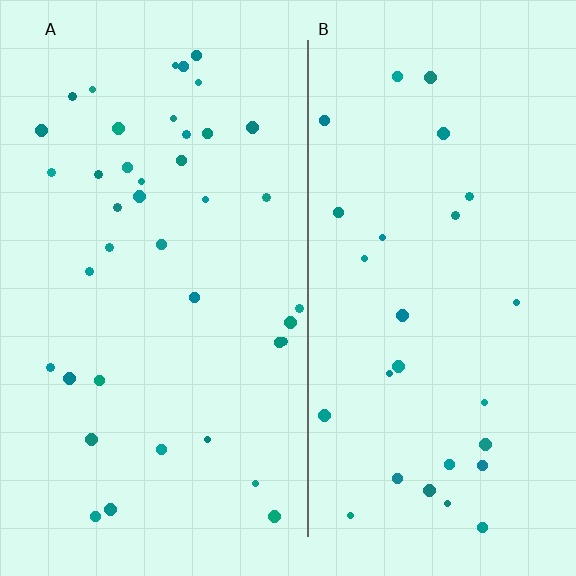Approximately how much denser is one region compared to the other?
Approximately 1.4× — region A over region B.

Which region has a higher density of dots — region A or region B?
A (the left).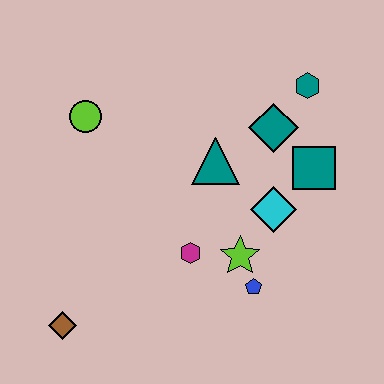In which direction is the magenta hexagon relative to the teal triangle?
The magenta hexagon is below the teal triangle.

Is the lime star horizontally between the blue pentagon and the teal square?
No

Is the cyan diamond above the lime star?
Yes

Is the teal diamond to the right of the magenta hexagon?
Yes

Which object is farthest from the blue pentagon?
The lime circle is farthest from the blue pentagon.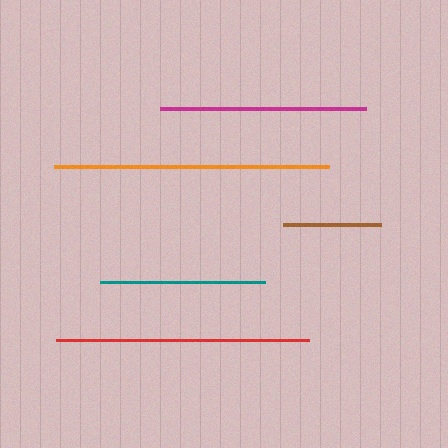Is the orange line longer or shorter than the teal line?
The orange line is longer than the teal line.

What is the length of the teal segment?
The teal segment is approximately 165 pixels long.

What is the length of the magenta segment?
The magenta segment is approximately 207 pixels long.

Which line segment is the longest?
The orange line is the longest at approximately 275 pixels.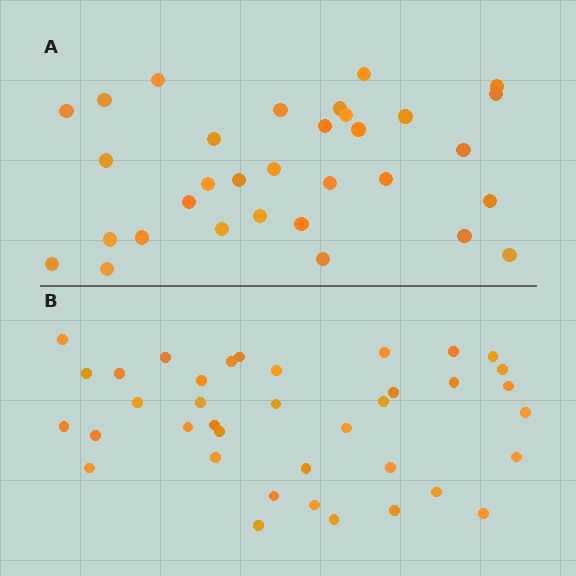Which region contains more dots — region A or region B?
Region B (the bottom region) has more dots.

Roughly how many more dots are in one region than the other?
Region B has about 6 more dots than region A.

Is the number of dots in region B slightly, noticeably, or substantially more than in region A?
Region B has only slightly more — the two regions are fairly close. The ratio is roughly 1.2 to 1.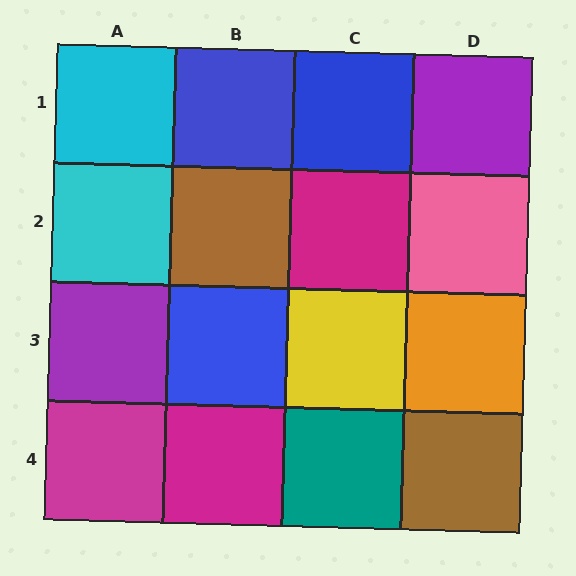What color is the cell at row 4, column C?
Teal.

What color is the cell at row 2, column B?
Brown.